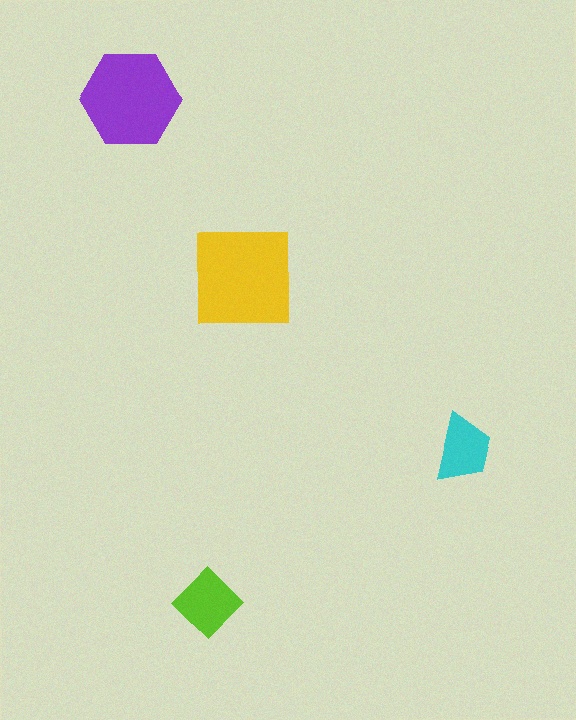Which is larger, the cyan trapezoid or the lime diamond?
The lime diamond.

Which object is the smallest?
The cyan trapezoid.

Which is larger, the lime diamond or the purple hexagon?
The purple hexagon.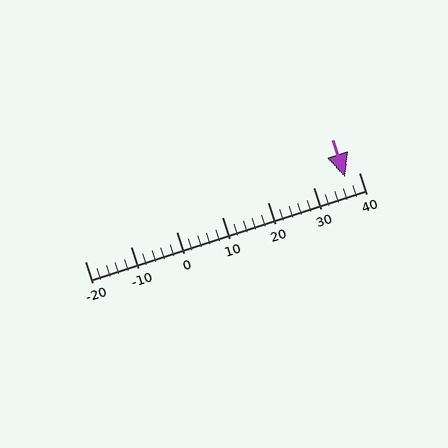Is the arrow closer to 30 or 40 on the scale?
The arrow is closer to 40.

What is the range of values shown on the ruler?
The ruler shows values from -20 to 40.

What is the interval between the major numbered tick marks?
The major tick marks are spaced 10 units apart.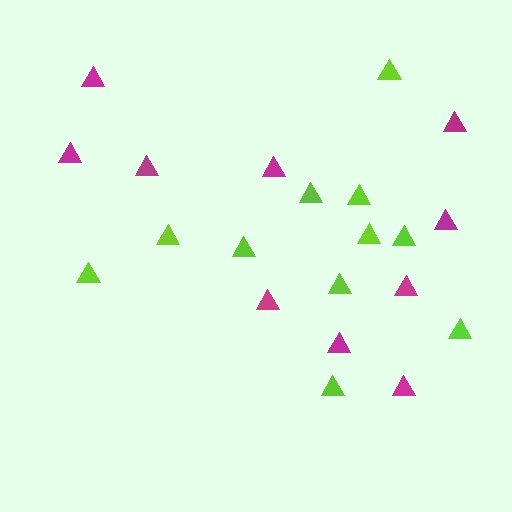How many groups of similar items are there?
There are 2 groups: one group of magenta triangles (10) and one group of lime triangles (11).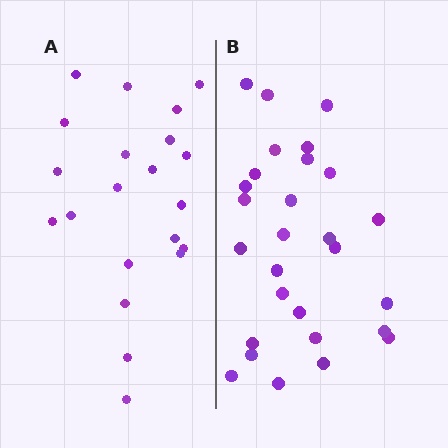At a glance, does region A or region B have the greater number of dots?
Region B (the right region) has more dots.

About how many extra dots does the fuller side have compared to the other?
Region B has roughly 8 or so more dots than region A.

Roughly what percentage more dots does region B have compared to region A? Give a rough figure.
About 35% more.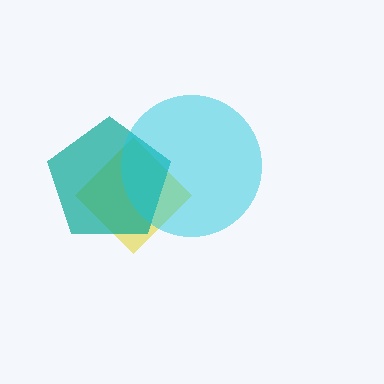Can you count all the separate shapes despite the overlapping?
Yes, there are 3 separate shapes.